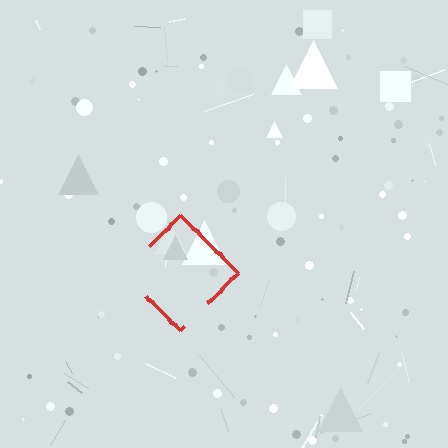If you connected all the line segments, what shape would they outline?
They would outline a diamond.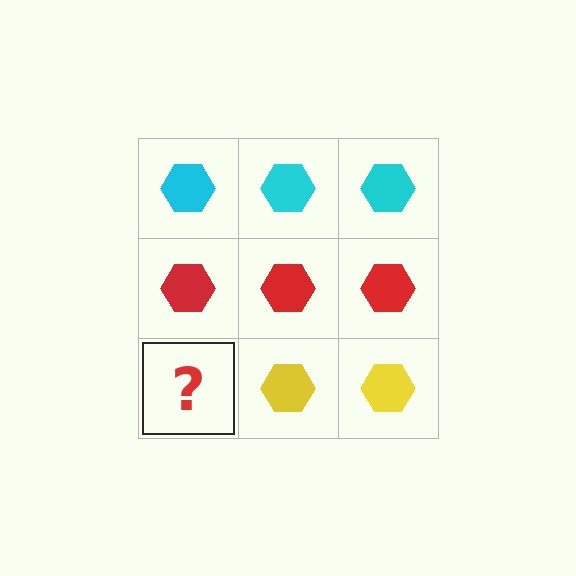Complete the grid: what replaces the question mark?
The question mark should be replaced with a yellow hexagon.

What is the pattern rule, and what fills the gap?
The rule is that each row has a consistent color. The gap should be filled with a yellow hexagon.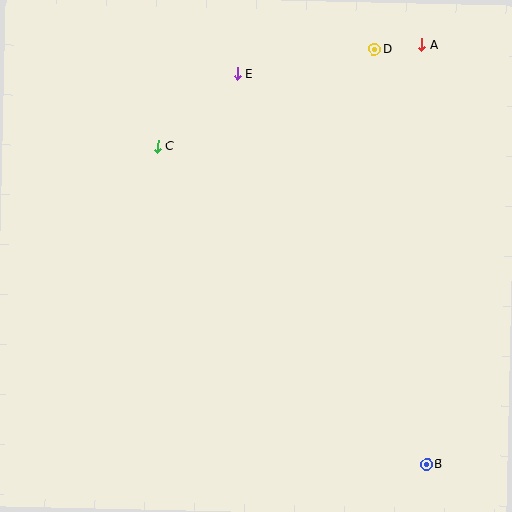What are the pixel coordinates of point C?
Point C is at (158, 146).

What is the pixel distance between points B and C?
The distance between B and C is 417 pixels.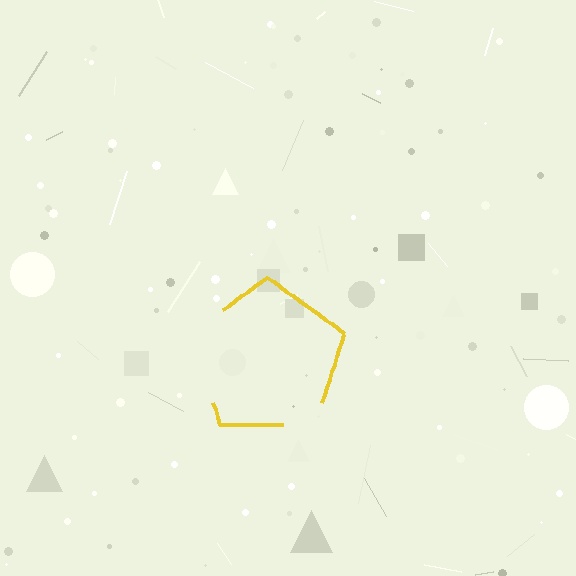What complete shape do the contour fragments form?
The contour fragments form a pentagon.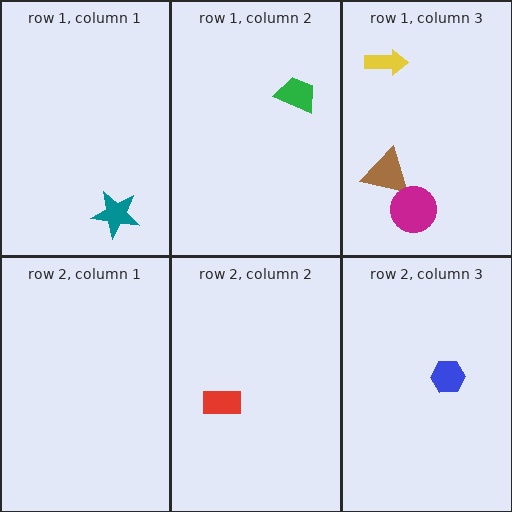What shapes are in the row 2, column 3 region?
The blue hexagon.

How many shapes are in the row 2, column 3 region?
1.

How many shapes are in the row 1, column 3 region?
3.